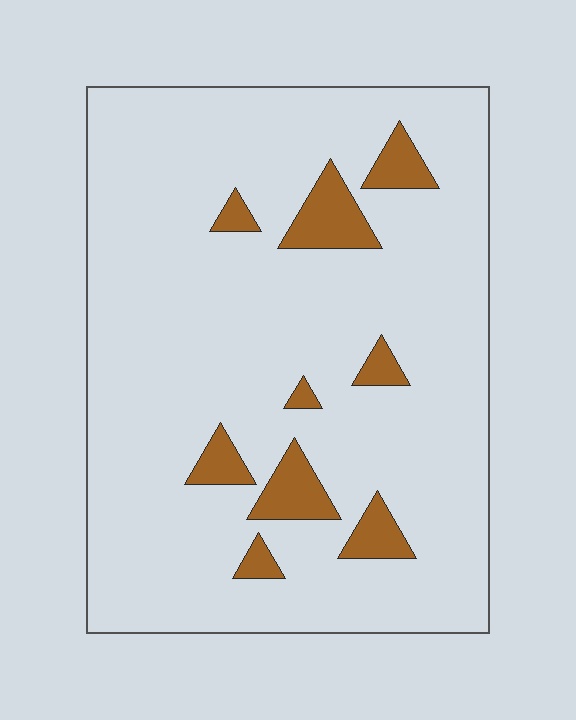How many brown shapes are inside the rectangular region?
9.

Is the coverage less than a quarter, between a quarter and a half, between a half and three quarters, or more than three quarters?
Less than a quarter.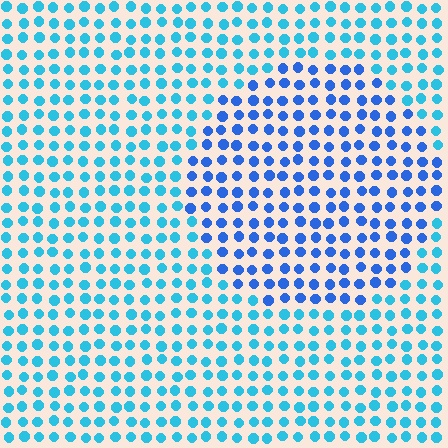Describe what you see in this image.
The image is filled with small cyan elements in a uniform arrangement. A circle-shaped region is visible where the elements are tinted to a slightly different hue, forming a subtle color boundary.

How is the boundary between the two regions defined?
The boundary is defined purely by a slight shift in hue (about 30 degrees). Spacing, size, and orientation are identical on both sides.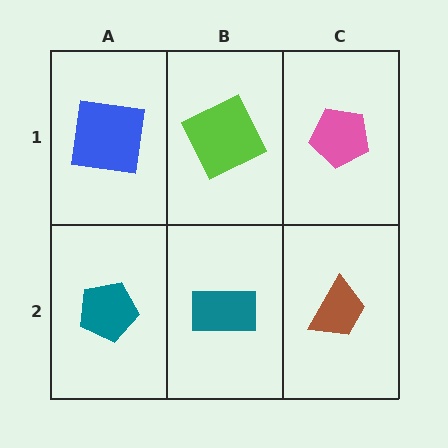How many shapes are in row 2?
3 shapes.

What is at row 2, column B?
A teal rectangle.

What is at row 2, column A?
A teal pentagon.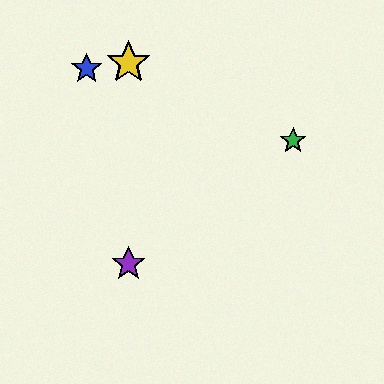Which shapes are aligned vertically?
The red star, the yellow star, the purple star are aligned vertically.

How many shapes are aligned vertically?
3 shapes (the red star, the yellow star, the purple star) are aligned vertically.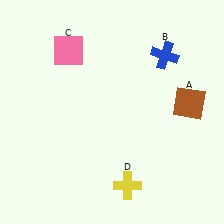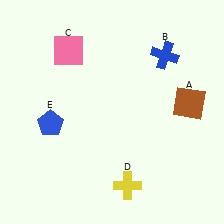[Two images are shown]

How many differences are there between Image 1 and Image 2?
There is 1 difference between the two images.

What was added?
A blue pentagon (E) was added in Image 2.